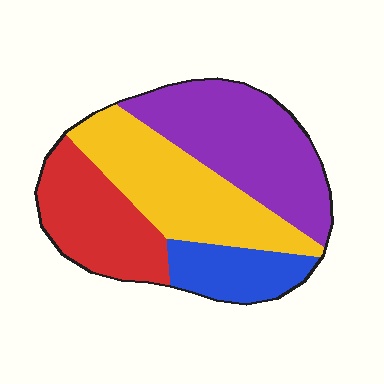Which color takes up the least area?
Blue, at roughly 15%.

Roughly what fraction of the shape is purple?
Purple covers roughly 35% of the shape.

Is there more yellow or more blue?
Yellow.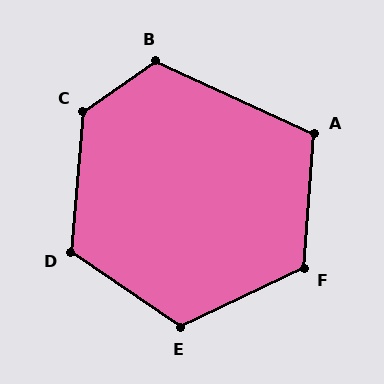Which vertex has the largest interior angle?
C, at approximately 130 degrees.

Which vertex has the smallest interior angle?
A, at approximately 110 degrees.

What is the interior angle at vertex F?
Approximately 120 degrees (obtuse).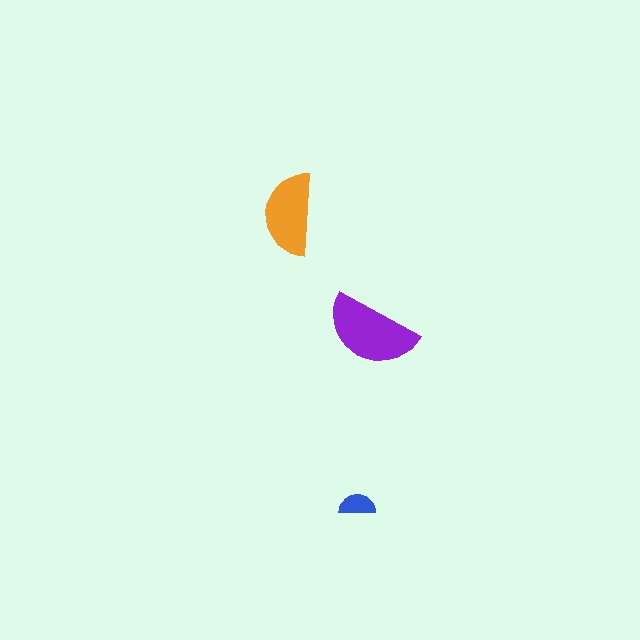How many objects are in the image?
There are 3 objects in the image.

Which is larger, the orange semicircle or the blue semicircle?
The orange one.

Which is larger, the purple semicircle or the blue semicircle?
The purple one.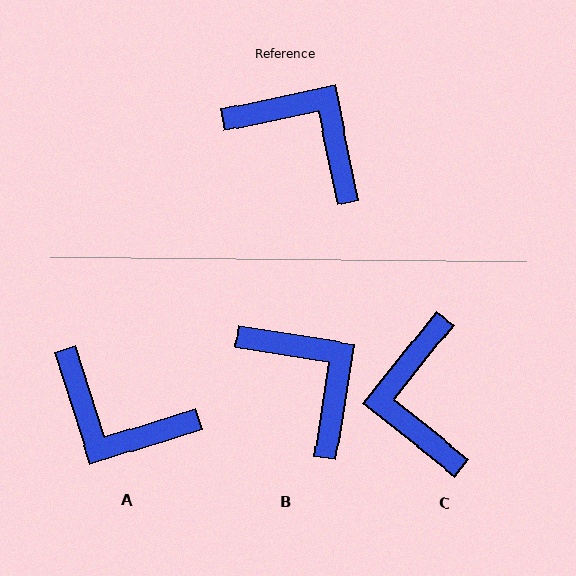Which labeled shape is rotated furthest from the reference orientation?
A, about 174 degrees away.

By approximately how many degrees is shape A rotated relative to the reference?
Approximately 174 degrees clockwise.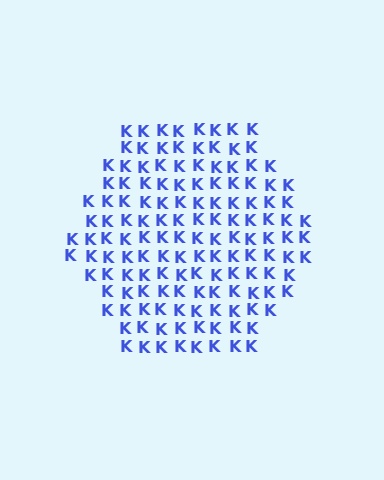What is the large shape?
The large shape is a hexagon.